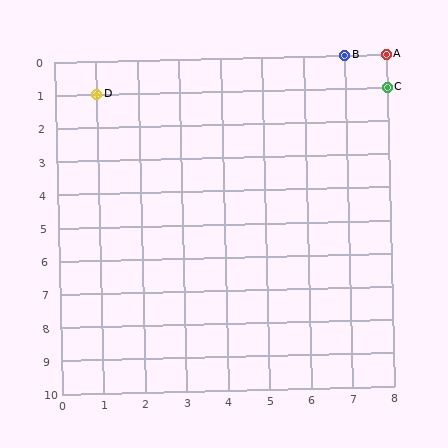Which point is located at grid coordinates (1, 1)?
Point D is at (1, 1).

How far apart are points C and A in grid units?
Points C and A are 1 row apart.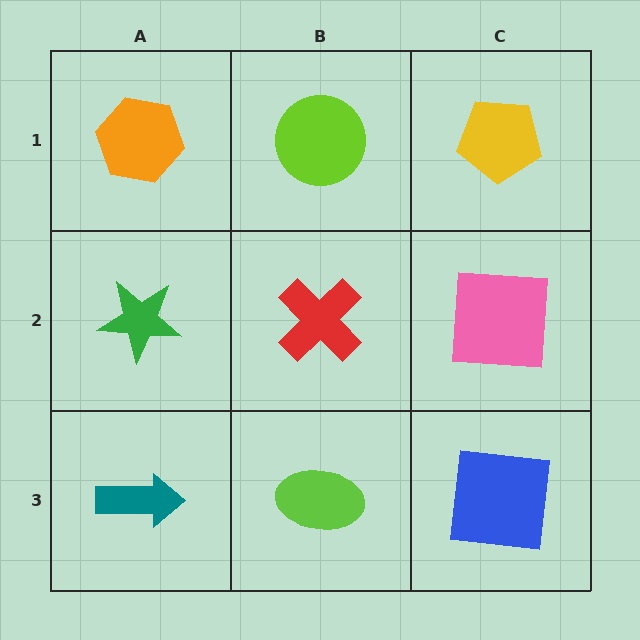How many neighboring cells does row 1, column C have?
2.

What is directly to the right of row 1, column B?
A yellow pentagon.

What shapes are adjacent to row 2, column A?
An orange hexagon (row 1, column A), a teal arrow (row 3, column A), a red cross (row 2, column B).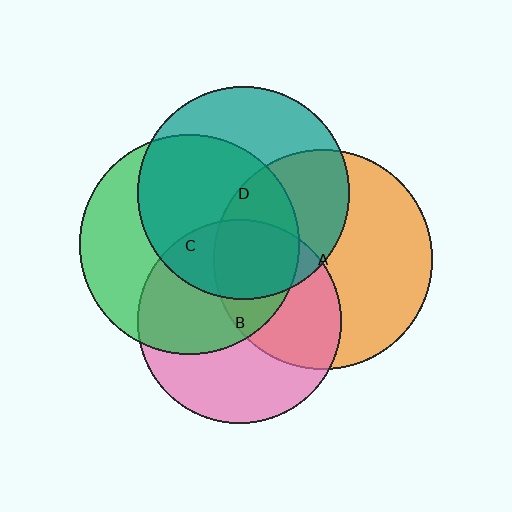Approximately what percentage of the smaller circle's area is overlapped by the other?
Approximately 45%.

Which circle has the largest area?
Circle C (green).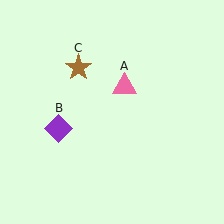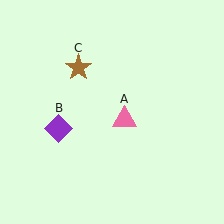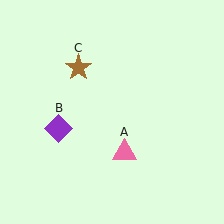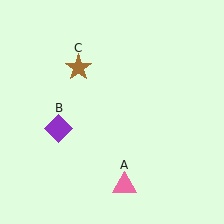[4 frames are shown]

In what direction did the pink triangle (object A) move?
The pink triangle (object A) moved down.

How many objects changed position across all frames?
1 object changed position: pink triangle (object A).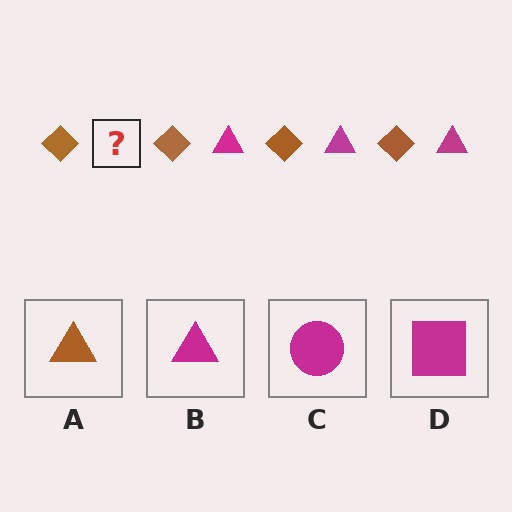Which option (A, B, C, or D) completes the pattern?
B.